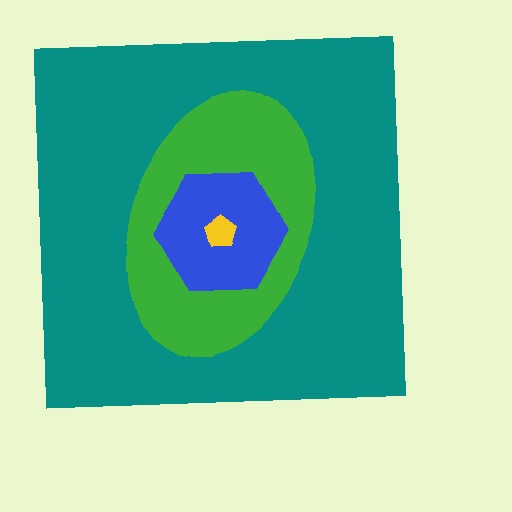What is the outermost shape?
The teal square.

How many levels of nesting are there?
4.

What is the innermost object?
The yellow pentagon.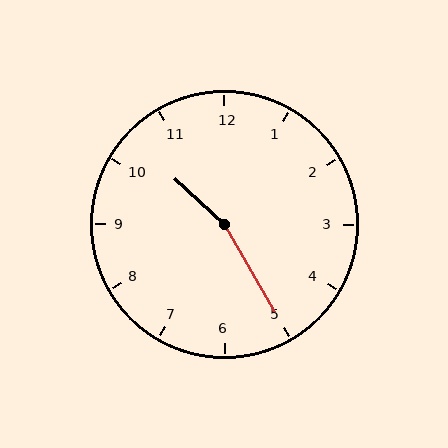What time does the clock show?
10:25.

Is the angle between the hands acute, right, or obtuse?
It is obtuse.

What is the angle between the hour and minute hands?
Approximately 162 degrees.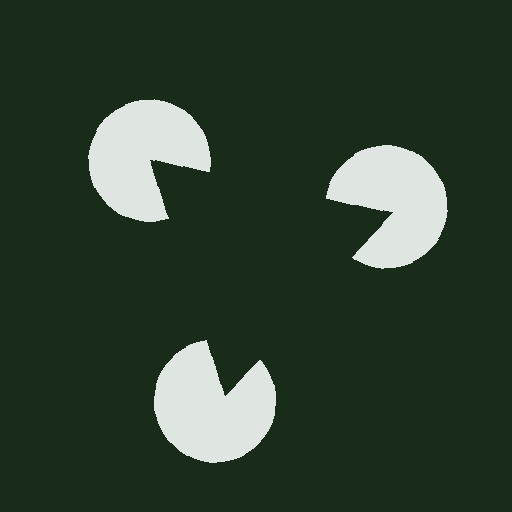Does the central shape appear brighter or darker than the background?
It typically appears slightly darker than the background, even though no actual brightness change is drawn.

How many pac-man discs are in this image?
There are 3 — one at each vertex of the illusory triangle.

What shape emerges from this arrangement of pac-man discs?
An illusory triangle — its edges are inferred from the aligned wedge cuts in the pac-man discs, not physically drawn.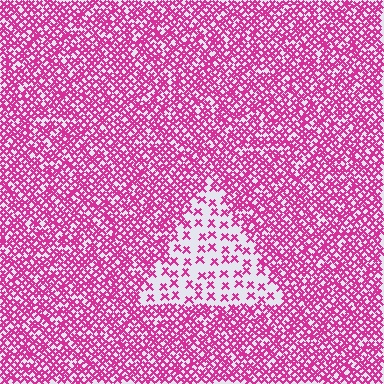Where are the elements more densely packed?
The elements are more densely packed outside the triangle boundary.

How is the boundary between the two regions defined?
The boundary is defined by a change in element density (approximately 2.9x ratio). All elements are the same color, size, and shape.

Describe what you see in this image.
The image contains small magenta elements arranged at two different densities. A triangle-shaped region is visible where the elements are less densely packed than the surrounding area.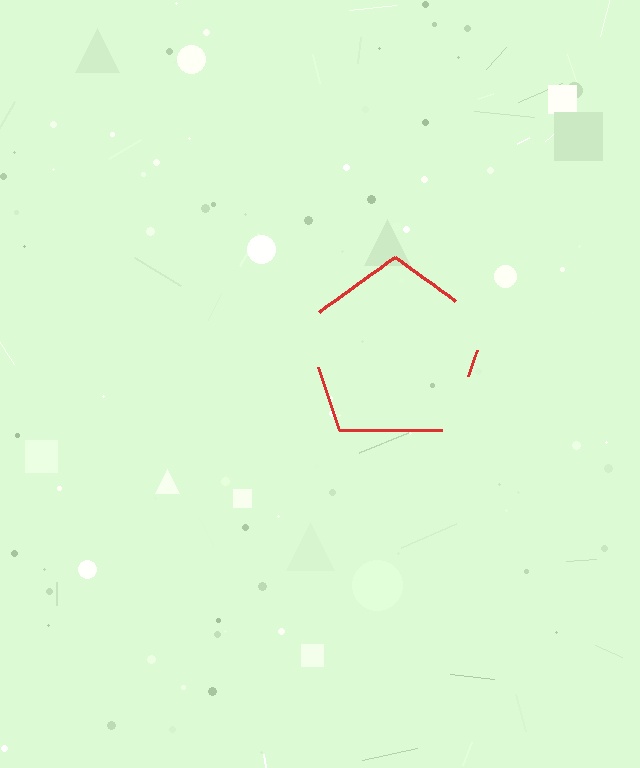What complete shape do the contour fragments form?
The contour fragments form a pentagon.